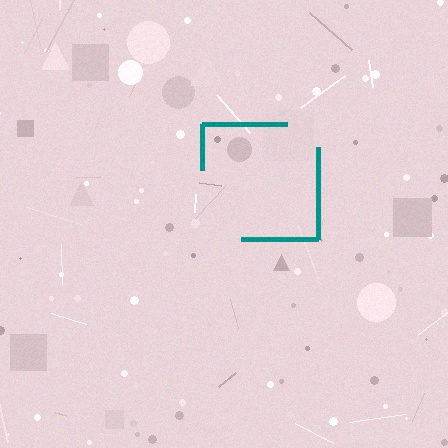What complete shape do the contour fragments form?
The contour fragments form a square.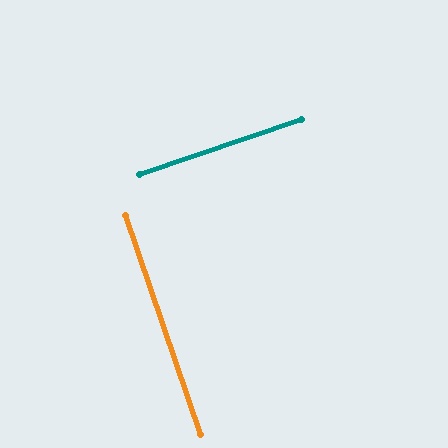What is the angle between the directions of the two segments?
Approximately 90 degrees.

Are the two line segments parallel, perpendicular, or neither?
Perpendicular — they meet at approximately 90°.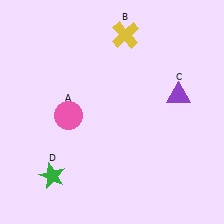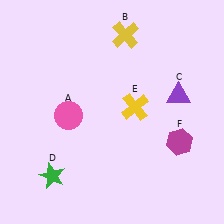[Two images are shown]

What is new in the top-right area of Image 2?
A yellow cross (E) was added in the top-right area of Image 2.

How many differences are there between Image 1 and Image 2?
There are 2 differences between the two images.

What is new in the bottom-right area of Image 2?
A magenta hexagon (F) was added in the bottom-right area of Image 2.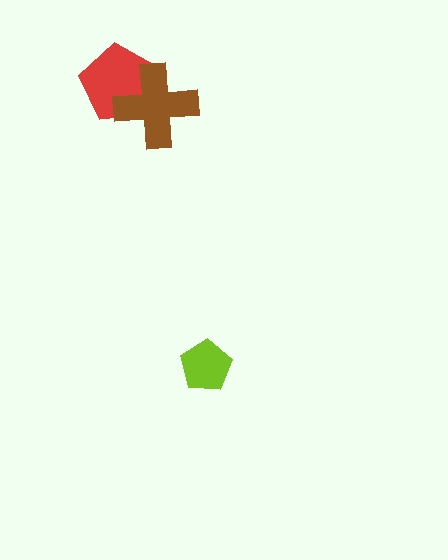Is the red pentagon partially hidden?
Yes, it is partially covered by another shape.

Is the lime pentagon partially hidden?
No, no other shape covers it.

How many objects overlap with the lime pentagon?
0 objects overlap with the lime pentagon.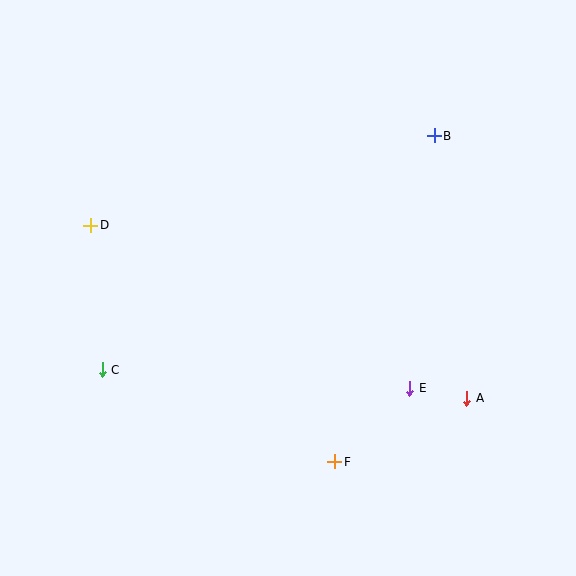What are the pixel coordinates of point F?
Point F is at (335, 462).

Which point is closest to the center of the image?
Point E at (410, 388) is closest to the center.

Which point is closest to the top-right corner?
Point B is closest to the top-right corner.